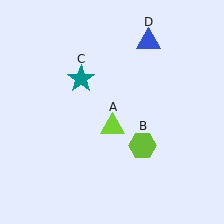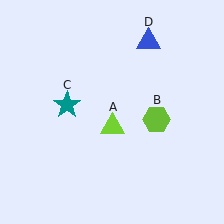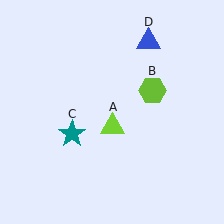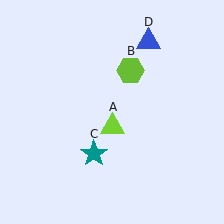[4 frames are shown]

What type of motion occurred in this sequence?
The lime hexagon (object B), teal star (object C) rotated counterclockwise around the center of the scene.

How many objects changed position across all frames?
2 objects changed position: lime hexagon (object B), teal star (object C).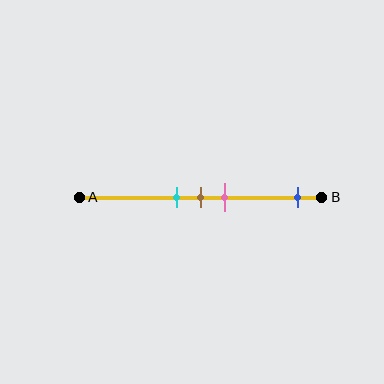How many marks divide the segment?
There are 4 marks dividing the segment.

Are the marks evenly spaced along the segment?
No, the marks are not evenly spaced.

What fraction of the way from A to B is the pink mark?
The pink mark is approximately 60% (0.6) of the way from A to B.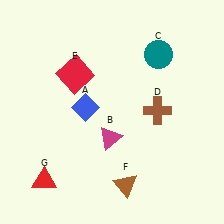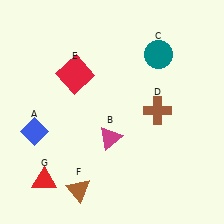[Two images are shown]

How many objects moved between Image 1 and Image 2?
2 objects moved between the two images.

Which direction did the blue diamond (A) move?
The blue diamond (A) moved left.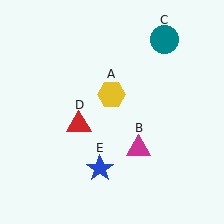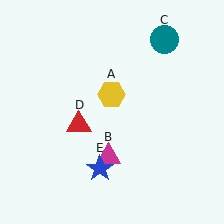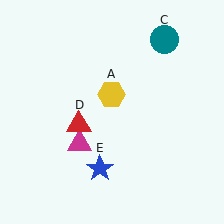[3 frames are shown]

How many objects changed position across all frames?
1 object changed position: magenta triangle (object B).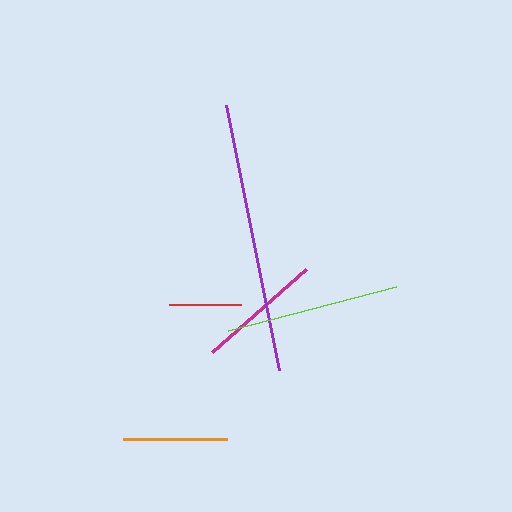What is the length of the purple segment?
The purple segment is approximately 270 pixels long.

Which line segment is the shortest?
The red line is the shortest at approximately 72 pixels.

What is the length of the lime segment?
The lime segment is approximately 173 pixels long.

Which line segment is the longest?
The purple line is the longest at approximately 270 pixels.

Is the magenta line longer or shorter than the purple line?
The purple line is longer than the magenta line.